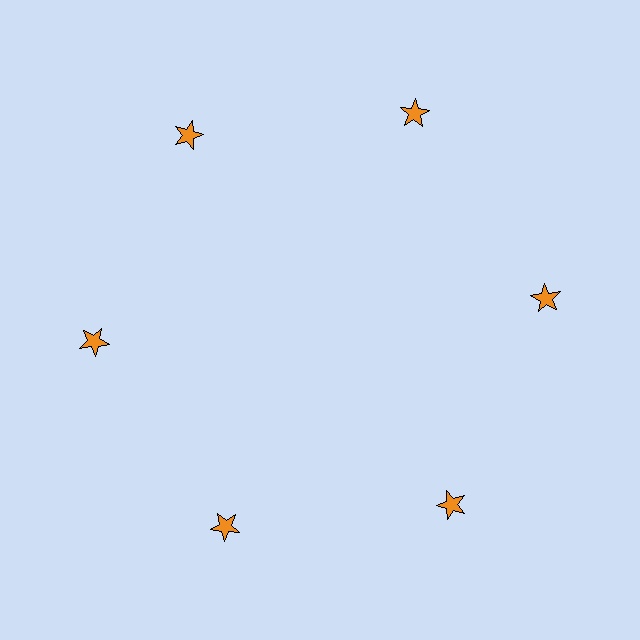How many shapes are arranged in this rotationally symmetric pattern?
There are 6 shapes, arranged in 6 groups of 1.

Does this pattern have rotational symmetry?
Yes, this pattern has 6-fold rotational symmetry. It looks the same after rotating 60 degrees around the center.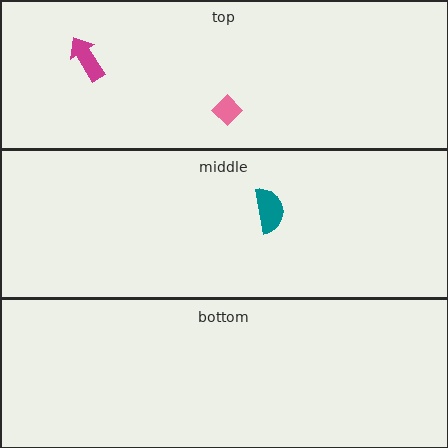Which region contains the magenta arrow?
The top region.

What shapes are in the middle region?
The teal semicircle.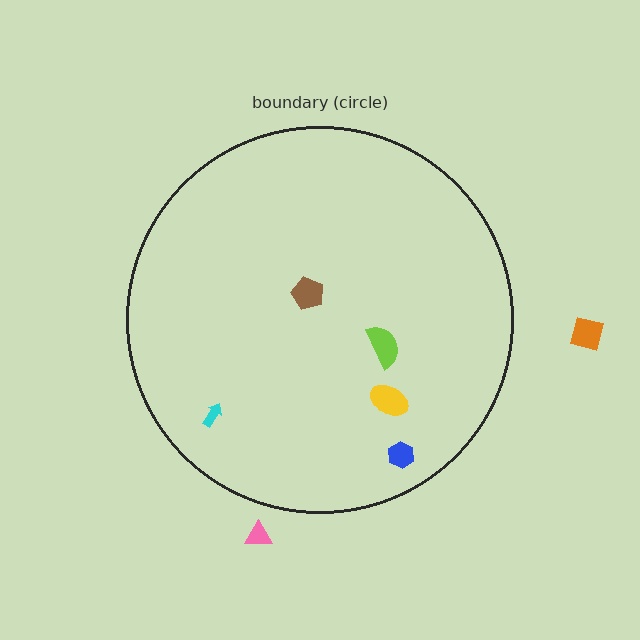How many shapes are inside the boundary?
5 inside, 2 outside.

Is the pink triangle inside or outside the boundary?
Outside.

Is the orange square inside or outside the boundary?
Outside.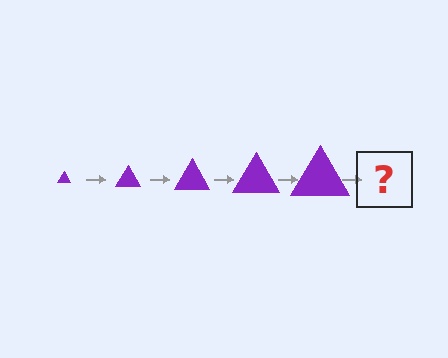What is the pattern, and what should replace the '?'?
The pattern is that the triangle gets progressively larger each step. The '?' should be a purple triangle, larger than the previous one.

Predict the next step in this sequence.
The next step is a purple triangle, larger than the previous one.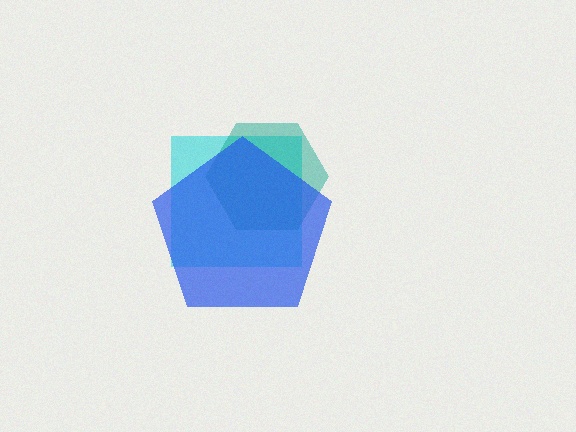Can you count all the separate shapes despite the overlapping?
Yes, there are 3 separate shapes.